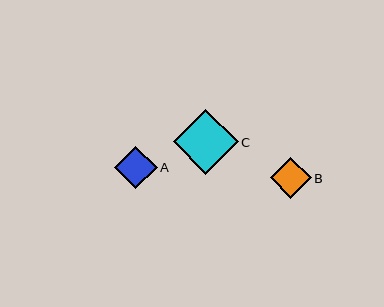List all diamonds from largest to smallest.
From largest to smallest: C, A, B.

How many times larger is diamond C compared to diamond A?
Diamond C is approximately 1.5 times the size of diamond A.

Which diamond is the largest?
Diamond C is the largest with a size of approximately 65 pixels.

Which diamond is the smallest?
Diamond B is the smallest with a size of approximately 41 pixels.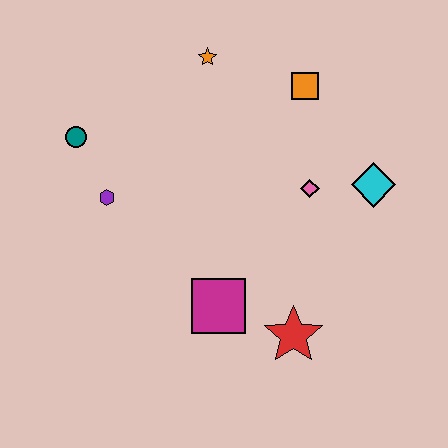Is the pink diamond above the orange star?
No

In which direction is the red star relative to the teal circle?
The red star is to the right of the teal circle.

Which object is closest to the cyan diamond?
The pink diamond is closest to the cyan diamond.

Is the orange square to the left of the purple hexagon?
No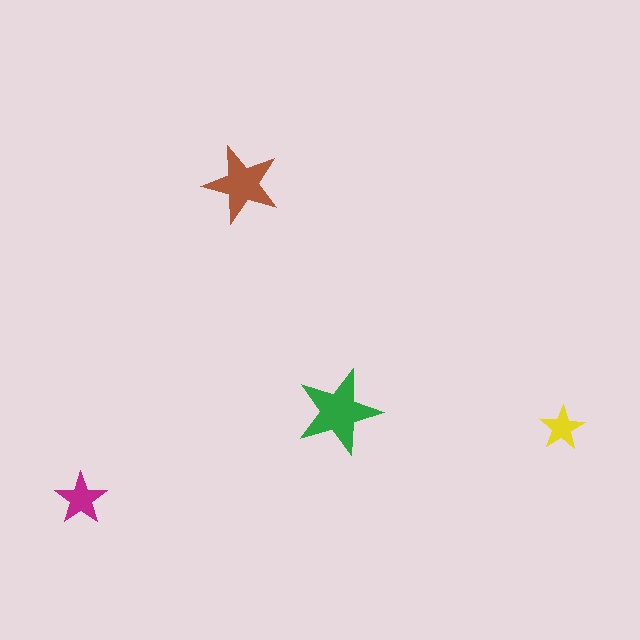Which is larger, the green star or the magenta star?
The green one.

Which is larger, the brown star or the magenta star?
The brown one.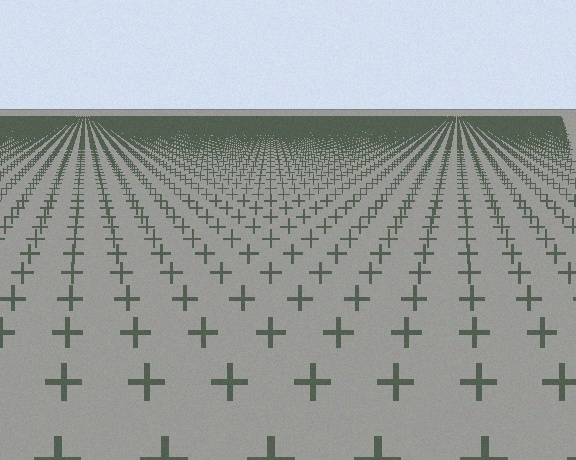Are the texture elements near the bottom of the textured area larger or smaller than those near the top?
Larger. Near the bottom, elements are closer to the viewer and appear at a bigger on-screen size.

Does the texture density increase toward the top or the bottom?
Density increases toward the top.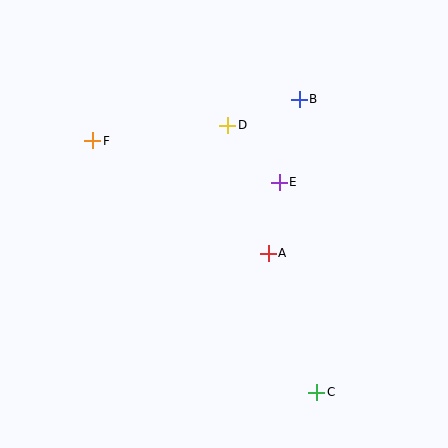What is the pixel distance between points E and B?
The distance between E and B is 85 pixels.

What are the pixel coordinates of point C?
Point C is at (317, 392).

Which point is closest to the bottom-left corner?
Point F is closest to the bottom-left corner.